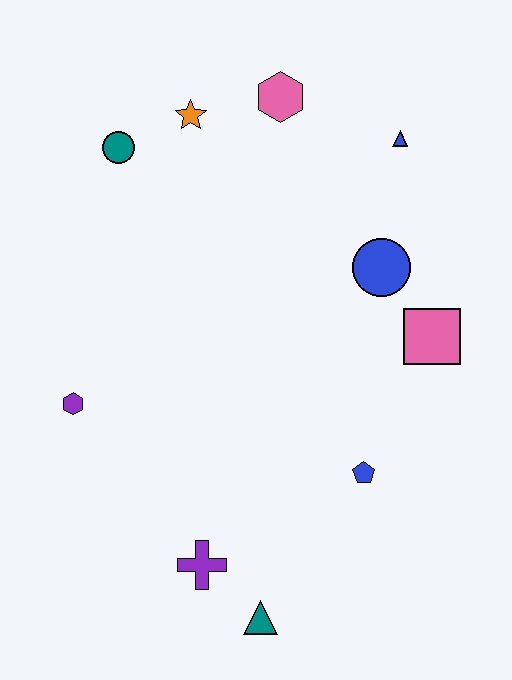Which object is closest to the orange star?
The teal circle is closest to the orange star.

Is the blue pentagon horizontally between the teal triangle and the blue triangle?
Yes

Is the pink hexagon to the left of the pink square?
Yes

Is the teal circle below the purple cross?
No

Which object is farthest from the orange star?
The teal triangle is farthest from the orange star.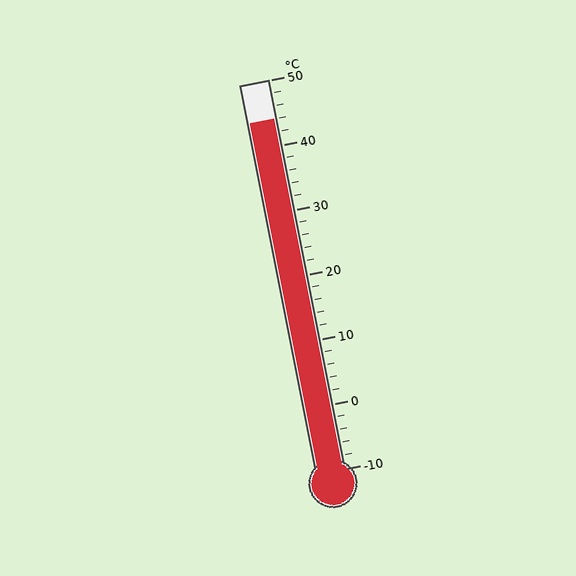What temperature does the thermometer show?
The thermometer shows approximately 44°C.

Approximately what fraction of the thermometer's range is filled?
The thermometer is filled to approximately 90% of its range.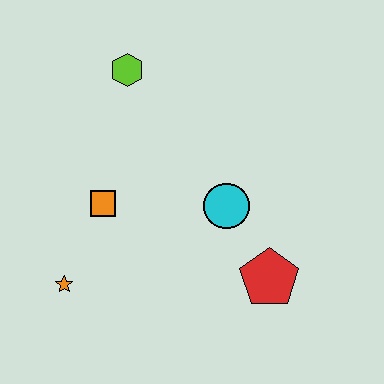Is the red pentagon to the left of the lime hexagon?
No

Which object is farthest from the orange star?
The lime hexagon is farthest from the orange star.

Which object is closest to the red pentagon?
The cyan circle is closest to the red pentagon.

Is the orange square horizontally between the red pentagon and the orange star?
Yes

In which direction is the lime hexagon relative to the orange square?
The lime hexagon is above the orange square.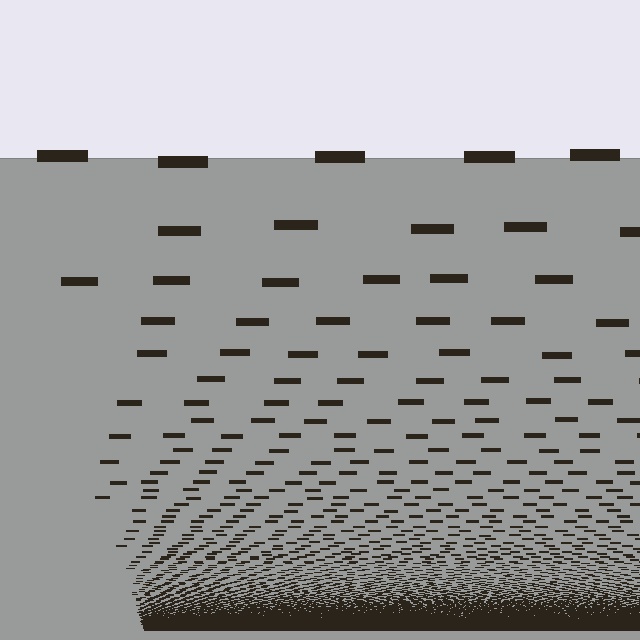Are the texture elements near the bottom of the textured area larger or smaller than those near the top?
Smaller. The gradient is inverted — elements near the bottom are smaller and denser.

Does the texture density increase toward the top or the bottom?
Density increases toward the bottom.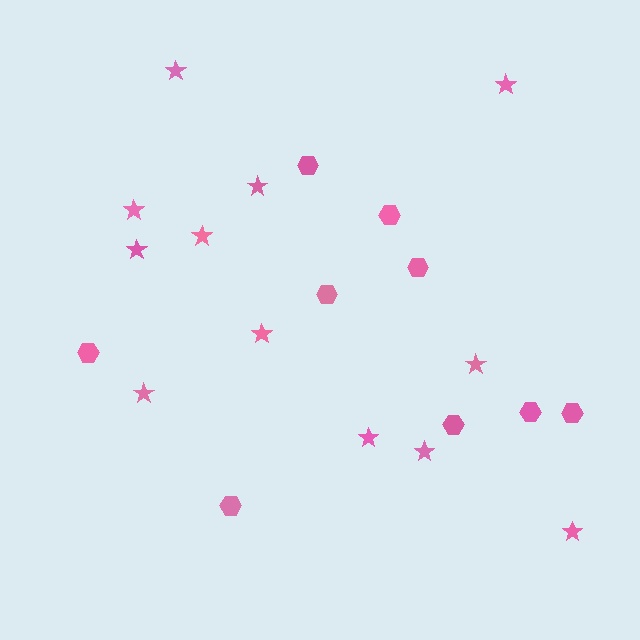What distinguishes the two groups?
There are 2 groups: one group of hexagons (9) and one group of stars (12).